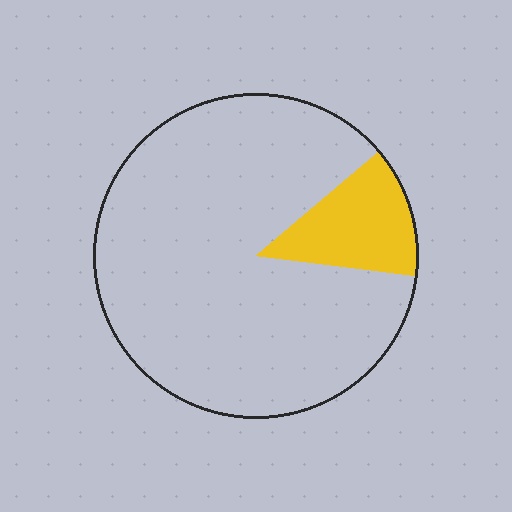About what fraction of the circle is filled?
About one eighth (1/8).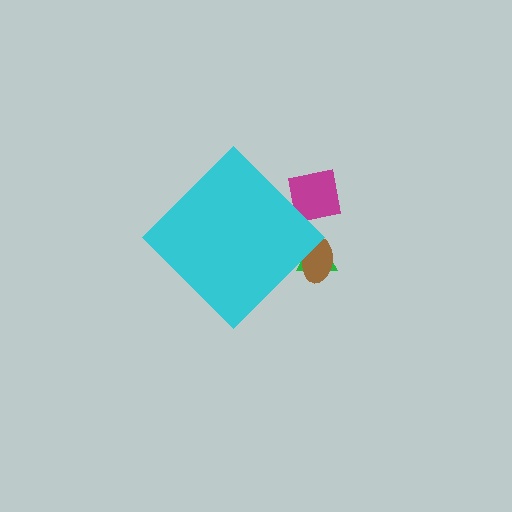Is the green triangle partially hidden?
Yes, the green triangle is partially hidden behind the cyan diamond.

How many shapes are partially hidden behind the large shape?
3 shapes are partially hidden.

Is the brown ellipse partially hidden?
Yes, the brown ellipse is partially hidden behind the cyan diamond.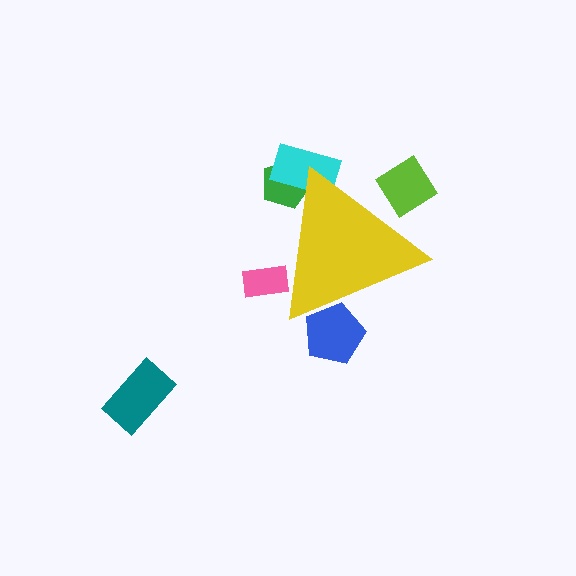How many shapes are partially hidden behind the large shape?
5 shapes are partially hidden.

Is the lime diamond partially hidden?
Yes, the lime diamond is partially hidden behind the yellow triangle.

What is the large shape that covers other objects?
A yellow triangle.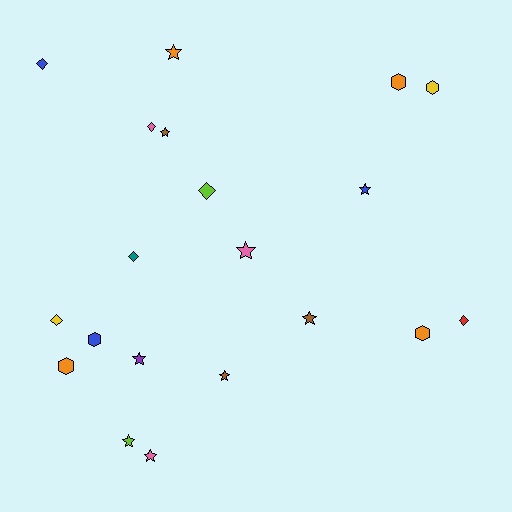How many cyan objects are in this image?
There are no cyan objects.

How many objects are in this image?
There are 20 objects.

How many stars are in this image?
There are 9 stars.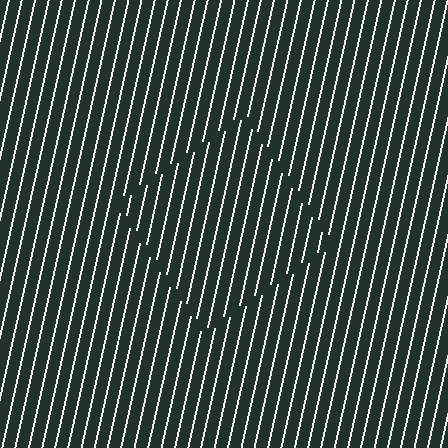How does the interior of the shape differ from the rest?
The interior of the shape contains the same grating, shifted by half a period — the contour is defined by the phase discontinuity where line-ends from the inner and outer gratings abut.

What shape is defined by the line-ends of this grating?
An illusory square. The interior of the shape contains the same grating, shifted by half a period — the contour is defined by the phase discontinuity where line-ends from the inner and outer gratings abut.